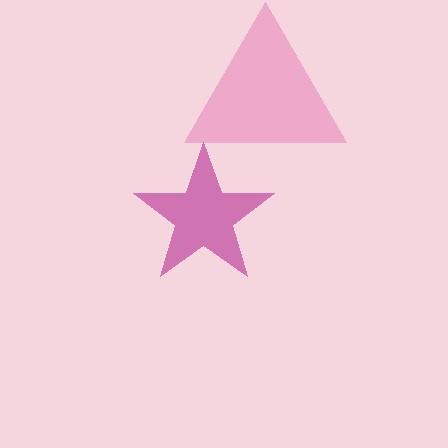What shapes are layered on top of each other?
The layered shapes are: a pink triangle, a magenta star.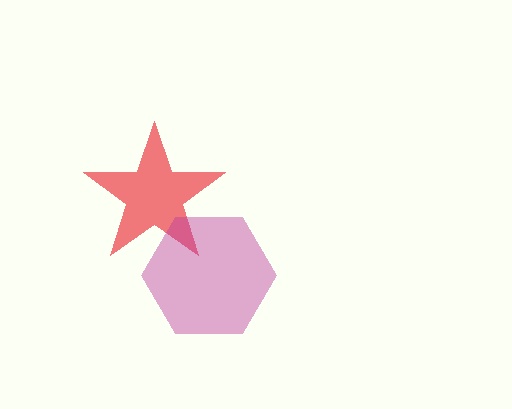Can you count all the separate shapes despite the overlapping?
Yes, there are 2 separate shapes.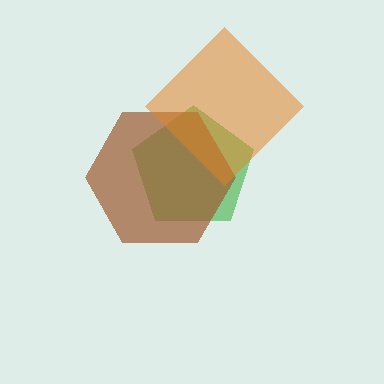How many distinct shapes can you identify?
There are 3 distinct shapes: a green pentagon, a brown hexagon, an orange diamond.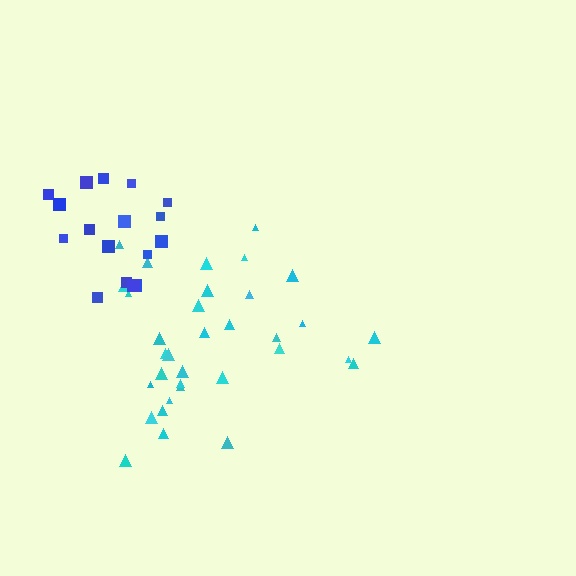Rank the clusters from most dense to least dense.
blue, cyan.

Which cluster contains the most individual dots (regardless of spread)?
Cyan (34).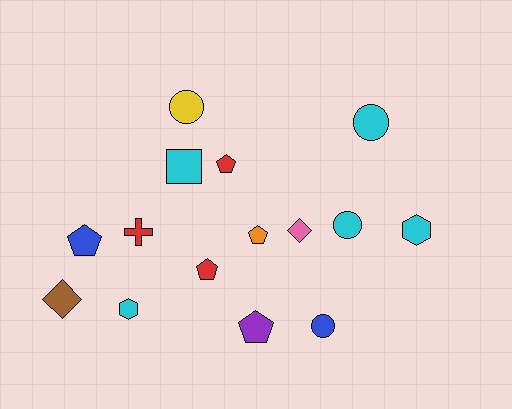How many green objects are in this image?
There are no green objects.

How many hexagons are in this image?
There are 2 hexagons.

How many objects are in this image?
There are 15 objects.